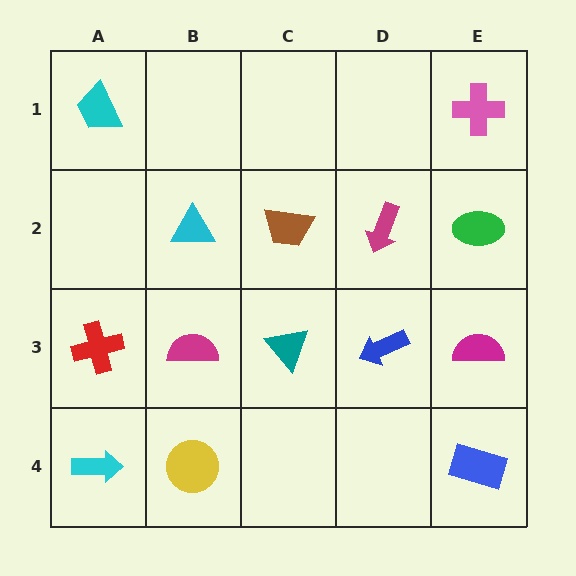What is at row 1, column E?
A pink cross.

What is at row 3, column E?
A magenta semicircle.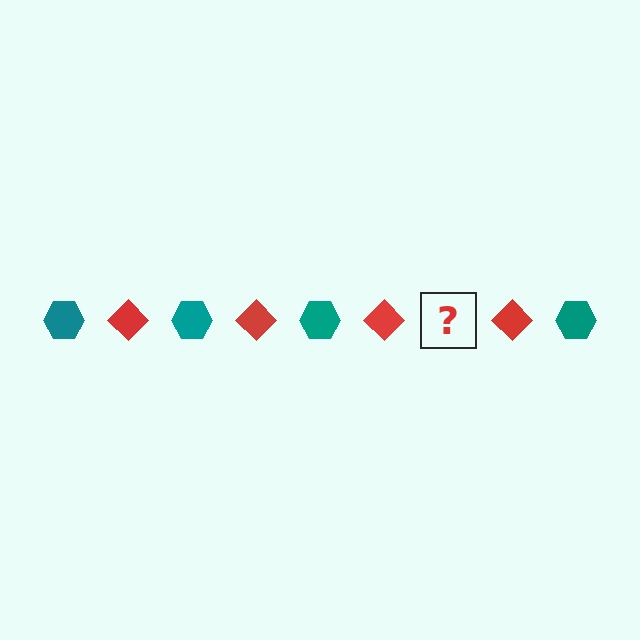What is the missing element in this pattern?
The missing element is a teal hexagon.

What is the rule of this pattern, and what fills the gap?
The rule is that the pattern alternates between teal hexagon and red diamond. The gap should be filled with a teal hexagon.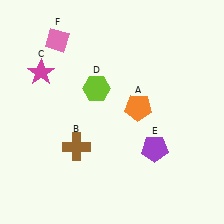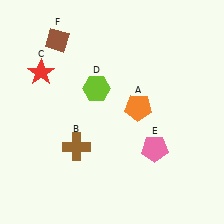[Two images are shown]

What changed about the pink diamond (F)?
In Image 1, F is pink. In Image 2, it changed to brown.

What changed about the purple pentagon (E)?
In Image 1, E is purple. In Image 2, it changed to pink.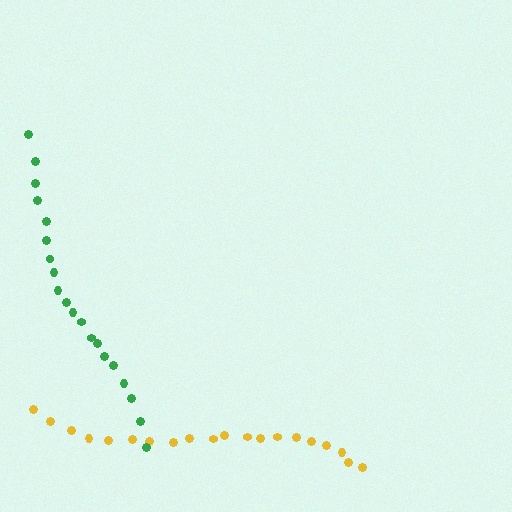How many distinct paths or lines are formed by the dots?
There are 2 distinct paths.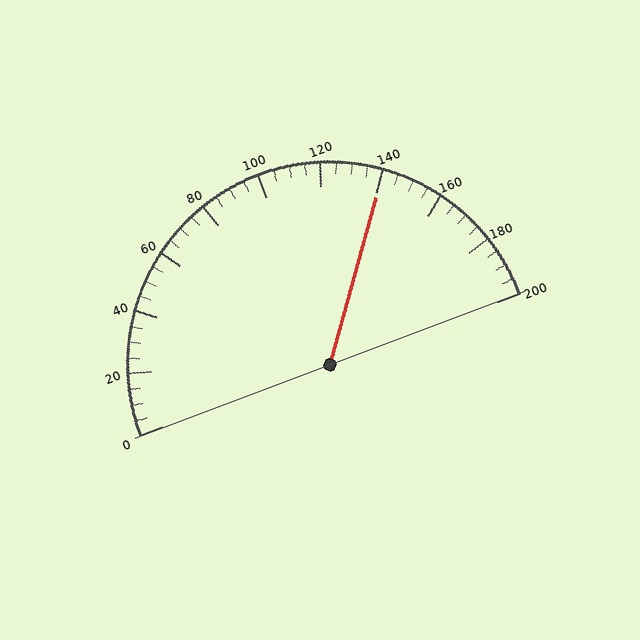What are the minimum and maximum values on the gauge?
The gauge ranges from 0 to 200.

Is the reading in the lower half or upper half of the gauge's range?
The reading is in the upper half of the range (0 to 200).